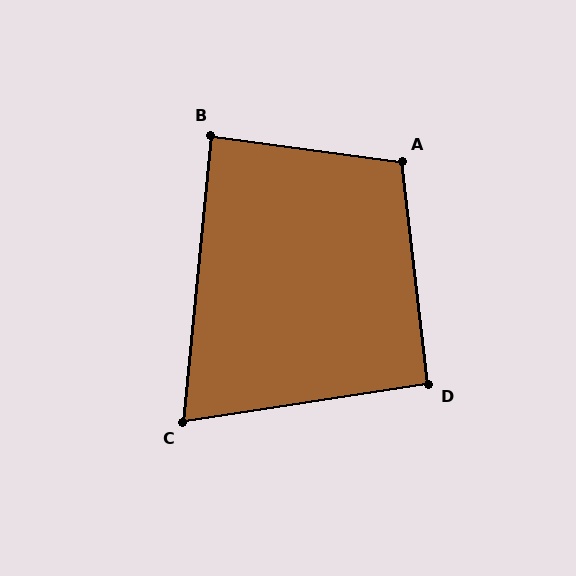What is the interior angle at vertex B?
Approximately 88 degrees (approximately right).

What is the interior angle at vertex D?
Approximately 92 degrees (approximately right).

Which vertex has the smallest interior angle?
C, at approximately 76 degrees.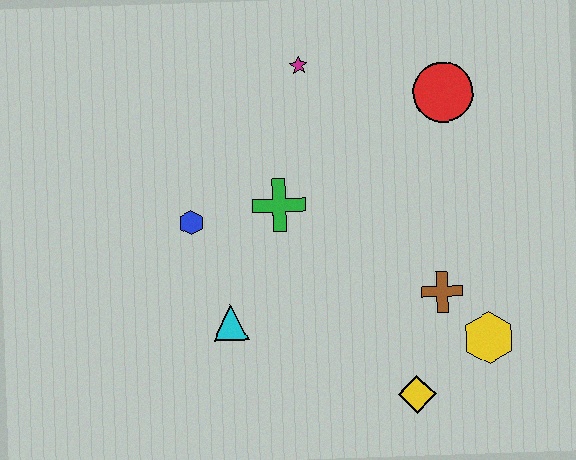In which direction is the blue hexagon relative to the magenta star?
The blue hexagon is below the magenta star.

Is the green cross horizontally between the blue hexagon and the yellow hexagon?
Yes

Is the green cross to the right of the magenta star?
No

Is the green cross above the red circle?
No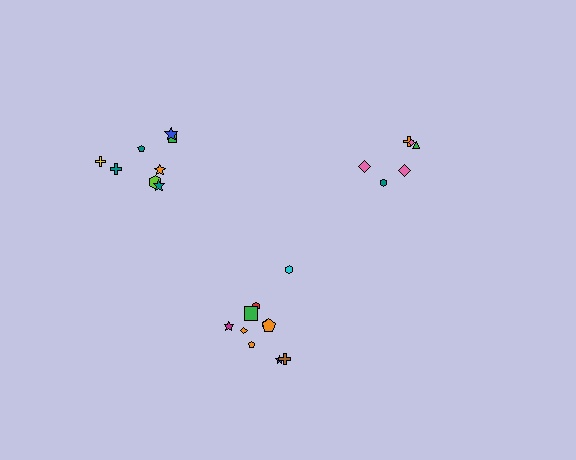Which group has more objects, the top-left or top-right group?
The top-left group.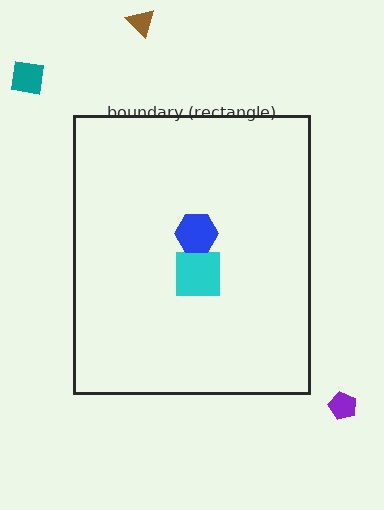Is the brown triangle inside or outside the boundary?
Outside.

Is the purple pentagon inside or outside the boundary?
Outside.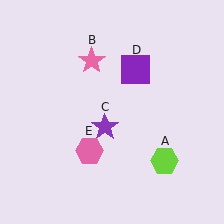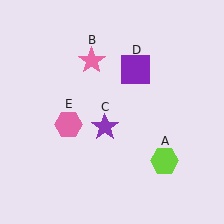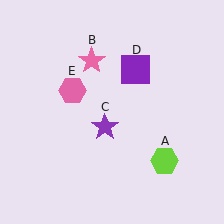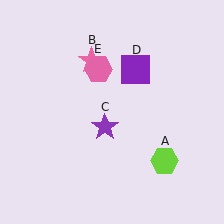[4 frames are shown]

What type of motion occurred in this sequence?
The pink hexagon (object E) rotated clockwise around the center of the scene.